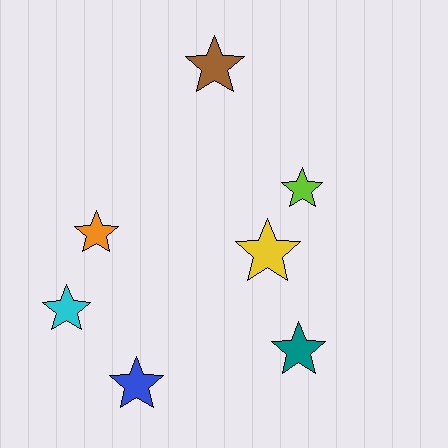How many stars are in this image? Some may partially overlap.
There are 7 stars.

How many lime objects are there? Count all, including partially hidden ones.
There is 1 lime object.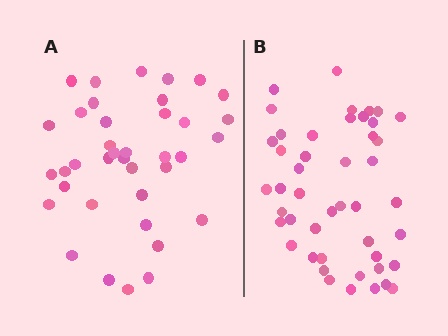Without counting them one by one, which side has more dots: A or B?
Region B (the right region) has more dots.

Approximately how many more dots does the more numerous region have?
Region B has roughly 8 or so more dots than region A.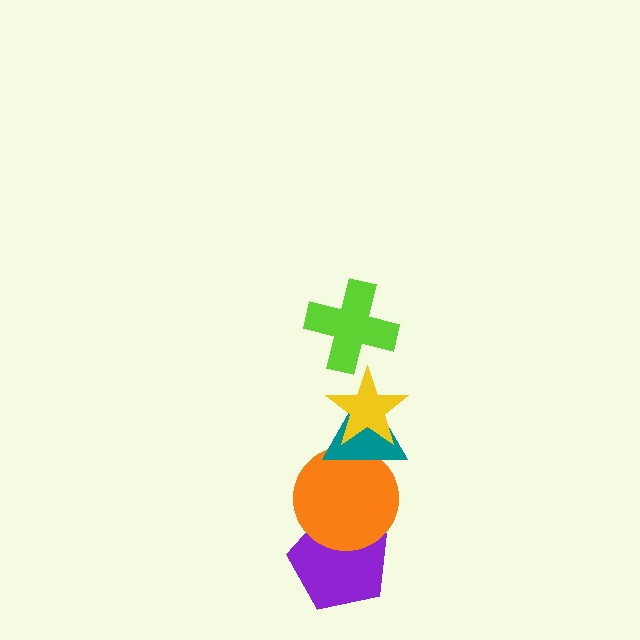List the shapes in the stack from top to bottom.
From top to bottom: the lime cross, the yellow star, the teal triangle, the orange circle, the purple pentagon.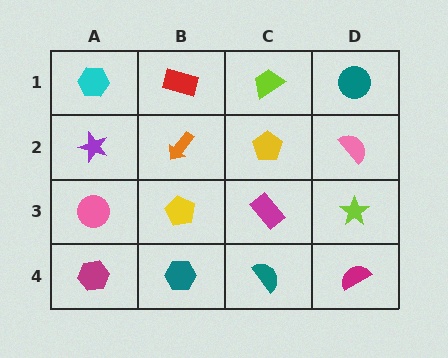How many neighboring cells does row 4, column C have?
3.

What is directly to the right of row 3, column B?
A magenta rectangle.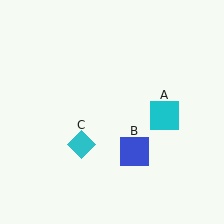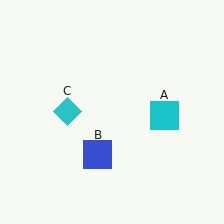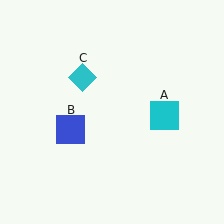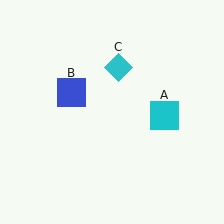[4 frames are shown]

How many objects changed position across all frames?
2 objects changed position: blue square (object B), cyan diamond (object C).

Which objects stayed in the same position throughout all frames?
Cyan square (object A) remained stationary.